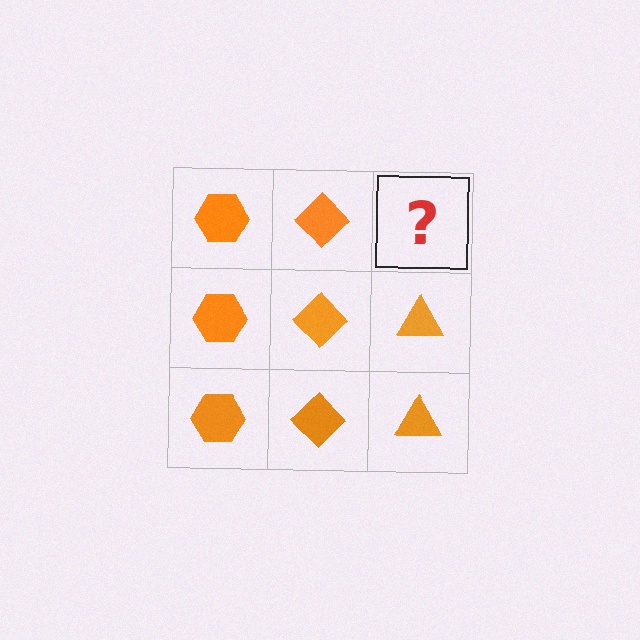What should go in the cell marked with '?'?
The missing cell should contain an orange triangle.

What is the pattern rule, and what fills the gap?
The rule is that each column has a consistent shape. The gap should be filled with an orange triangle.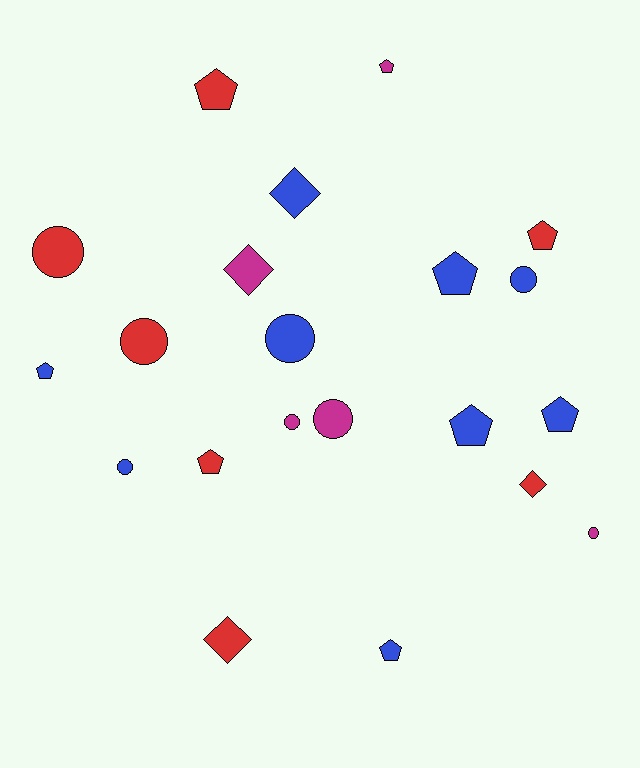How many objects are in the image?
There are 21 objects.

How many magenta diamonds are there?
There is 1 magenta diamond.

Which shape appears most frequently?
Pentagon, with 9 objects.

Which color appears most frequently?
Blue, with 9 objects.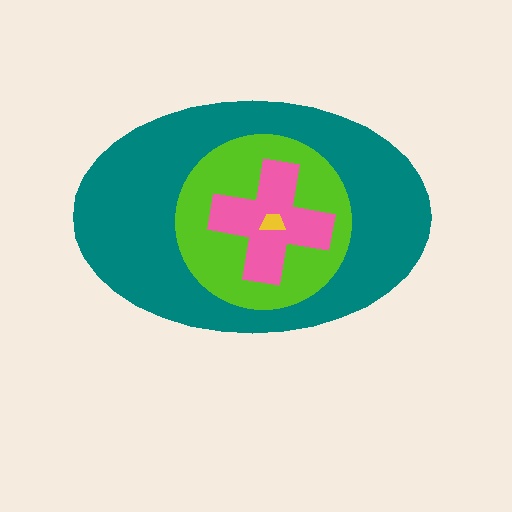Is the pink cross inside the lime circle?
Yes.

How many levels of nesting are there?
4.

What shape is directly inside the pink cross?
The yellow trapezoid.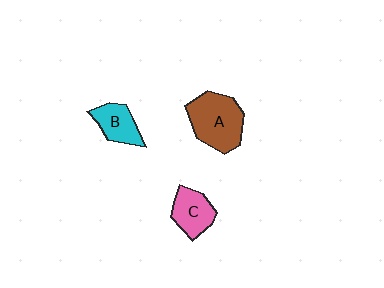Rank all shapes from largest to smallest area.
From largest to smallest: A (brown), C (pink), B (cyan).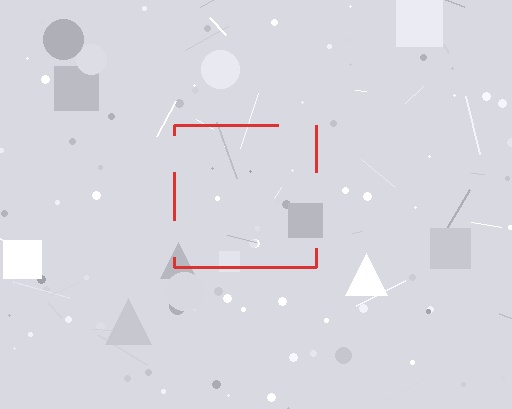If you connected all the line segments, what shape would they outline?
They would outline a square.